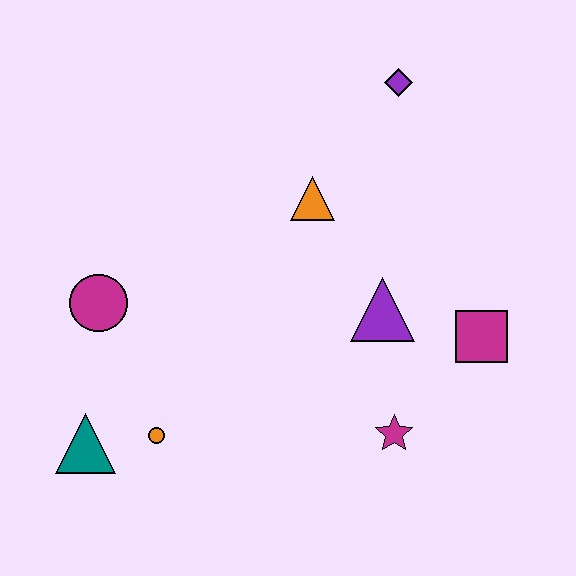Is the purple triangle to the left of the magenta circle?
No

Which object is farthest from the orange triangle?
The teal triangle is farthest from the orange triangle.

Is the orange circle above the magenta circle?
No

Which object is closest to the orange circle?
The teal triangle is closest to the orange circle.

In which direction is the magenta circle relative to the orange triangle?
The magenta circle is to the left of the orange triangle.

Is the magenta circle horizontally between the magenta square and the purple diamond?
No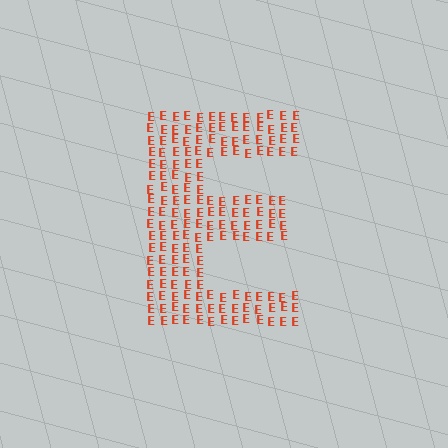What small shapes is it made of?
It is made of small letter E's.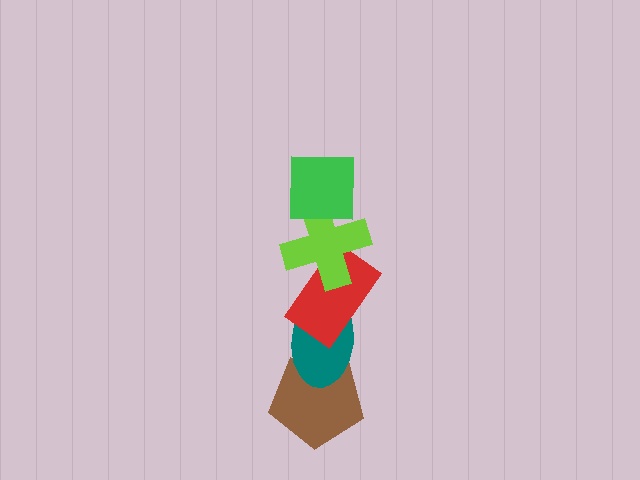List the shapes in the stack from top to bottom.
From top to bottom: the green square, the lime cross, the red rectangle, the teal ellipse, the brown pentagon.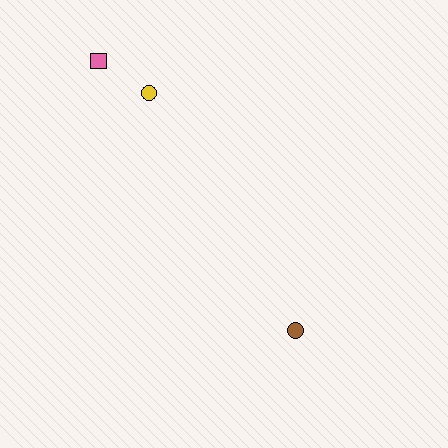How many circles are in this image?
There are 2 circles.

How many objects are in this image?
There are 3 objects.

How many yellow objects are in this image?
There is 1 yellow object.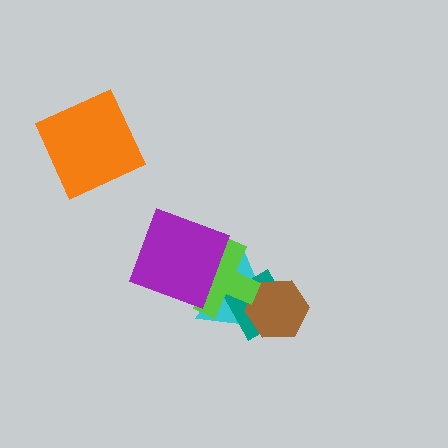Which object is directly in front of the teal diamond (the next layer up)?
The brown hexagon is directly in front of the teal diamond.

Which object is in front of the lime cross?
The purple square is in front of the lime cross.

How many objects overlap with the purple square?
2 objects overlap with the purple square.